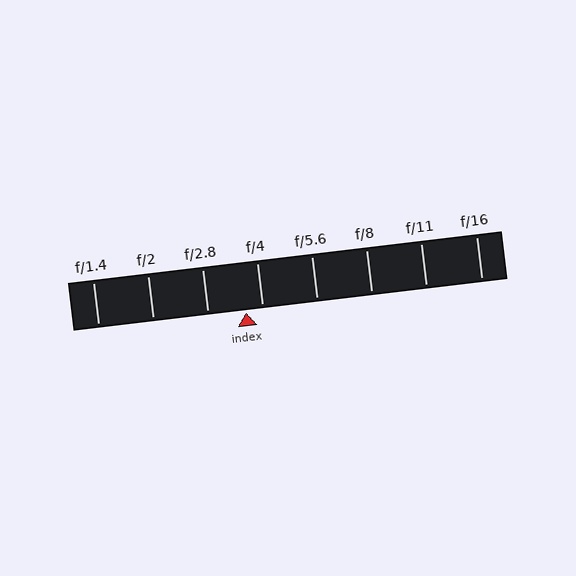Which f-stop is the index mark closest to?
The index mark is closest to f/4.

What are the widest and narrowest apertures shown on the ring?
The widest aperture shown is f/1.4 and the narrowest is f/16.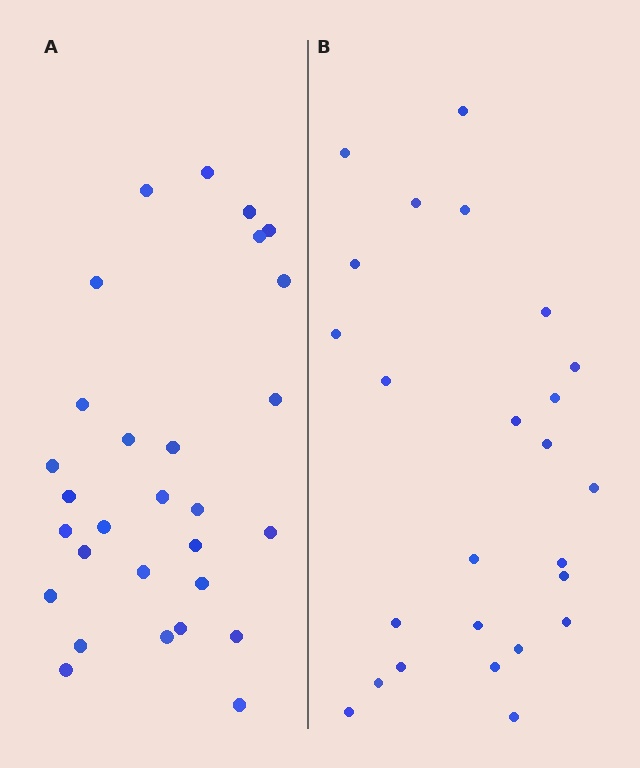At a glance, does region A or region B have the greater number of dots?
Region A (the left region) has more dots.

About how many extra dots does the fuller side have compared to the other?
Region A has about 4 more dots than region B.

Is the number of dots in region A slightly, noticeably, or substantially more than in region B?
Region A has only slightly more — the two regions are fairly close. The ratio is roughly 1.2 to 1.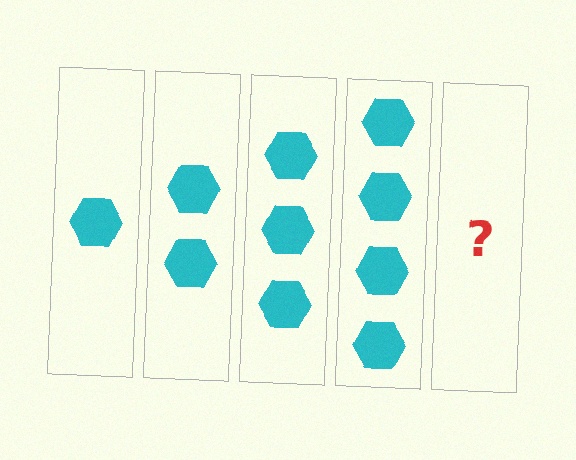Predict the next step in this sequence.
The next step is 5 hexagons.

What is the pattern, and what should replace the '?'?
The pattern is that each step adds one more hexagon. The '?' should be 5 hexagons.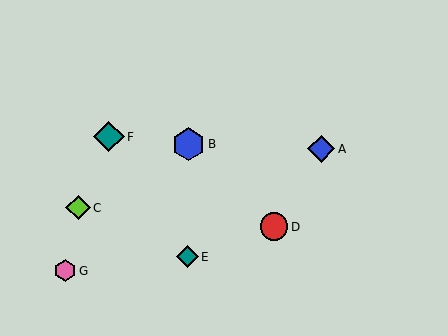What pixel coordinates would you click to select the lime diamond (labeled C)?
Click at (78, 208) to select the lime diamond C.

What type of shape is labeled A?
Shape A is a blue diamond.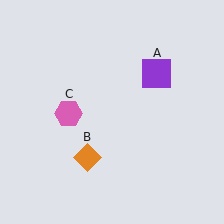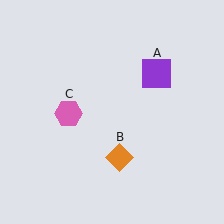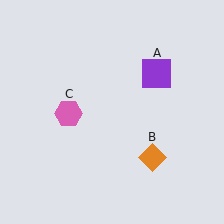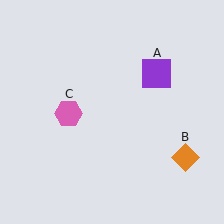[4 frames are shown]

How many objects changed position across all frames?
1 object changed position: orange diamond (object B).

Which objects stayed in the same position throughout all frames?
Purple square (object A) and pink hexagon (object C) remained stationary.